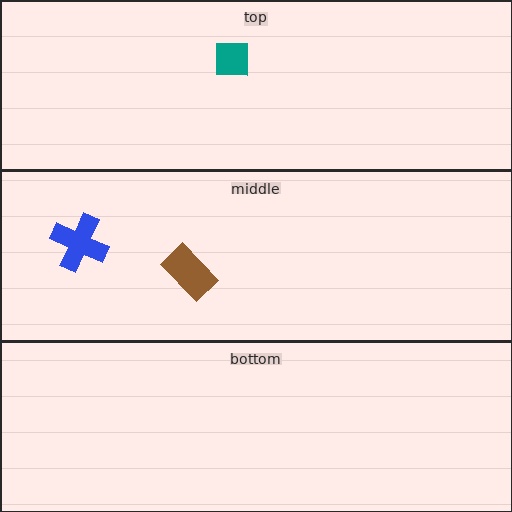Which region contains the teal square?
The top region.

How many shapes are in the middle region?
2.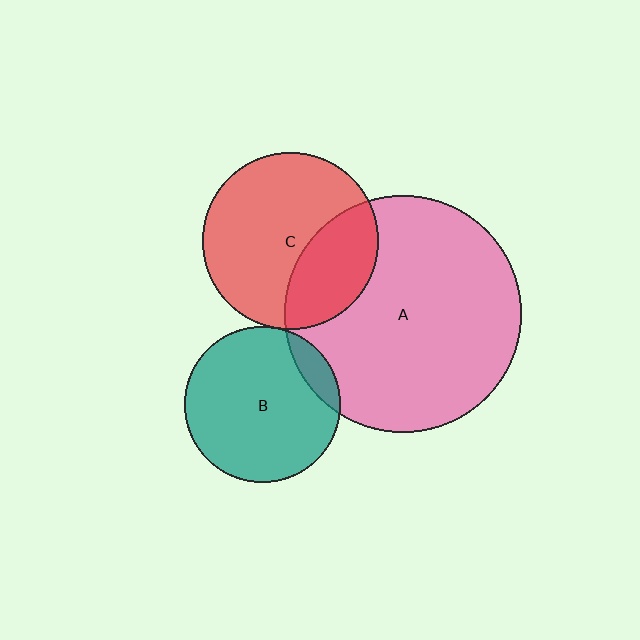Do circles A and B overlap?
Yes.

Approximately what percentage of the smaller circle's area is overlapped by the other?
Approximately 10%.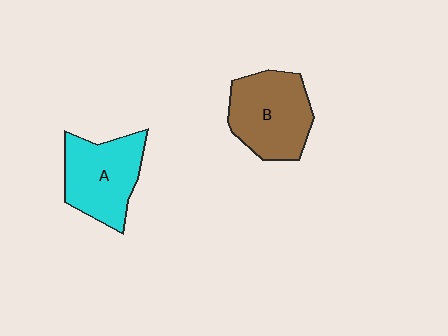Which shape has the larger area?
Shape B (brown).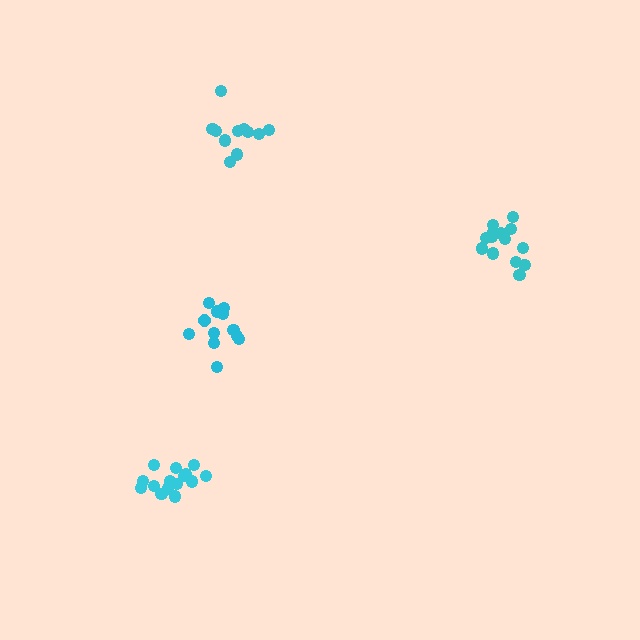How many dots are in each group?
Group 1: 15 dots, Group 2: 12 dots, Group 3: 14 dots, Group 4: 11 dots (52 total).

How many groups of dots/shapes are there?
There are 4 groups.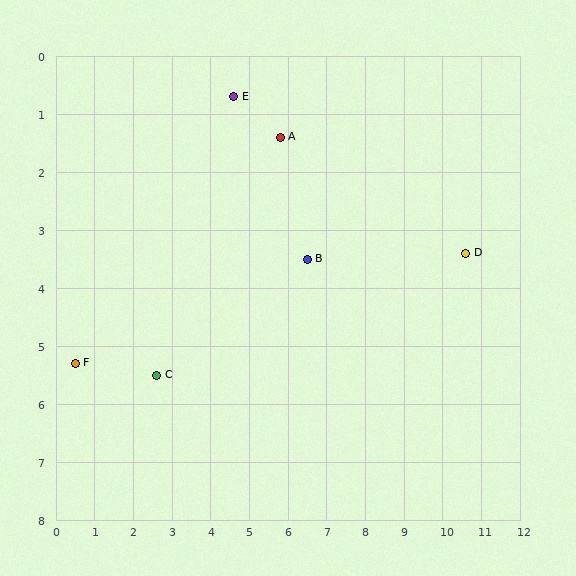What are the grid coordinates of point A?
Point A is at approximately (5.8, 1.4).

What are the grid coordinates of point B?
Point B is at approximately (6.5, 3.5).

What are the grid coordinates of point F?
Point F is at approximately (0.5, 5.3).